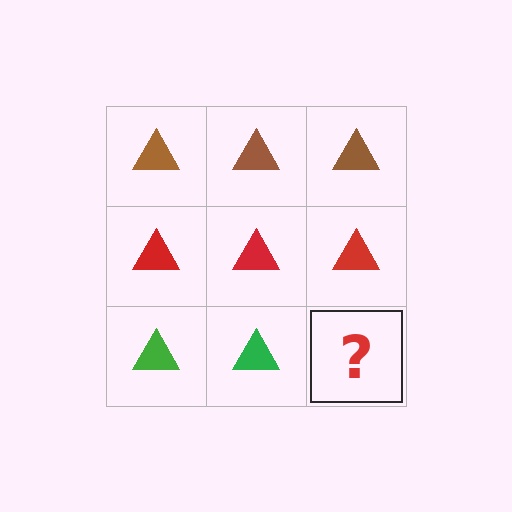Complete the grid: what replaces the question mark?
The question mark should be replaced with a green triangle.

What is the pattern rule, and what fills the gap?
The rule is that each row has a consistent color. The gap should be filled with a green triangle.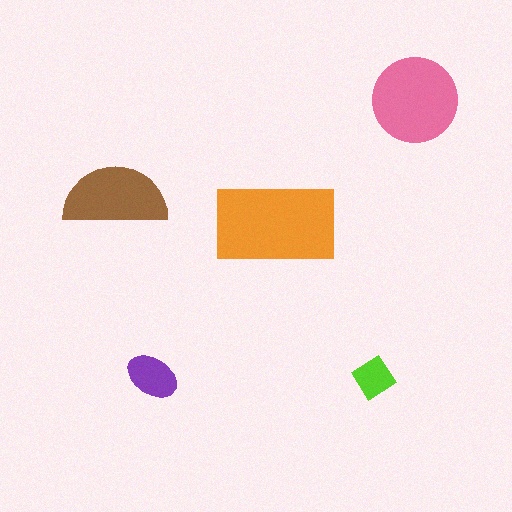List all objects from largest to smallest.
The orange rectangle, the pink circle, the brown semicircle, the purple ellipse, the lime diamond.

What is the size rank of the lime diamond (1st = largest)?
5th.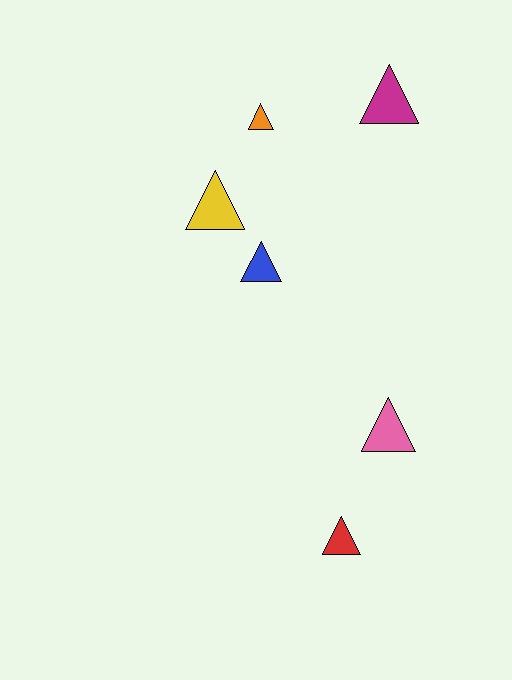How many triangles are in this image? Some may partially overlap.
There are 6 triangles.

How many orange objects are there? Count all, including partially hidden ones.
There is 1 orange object.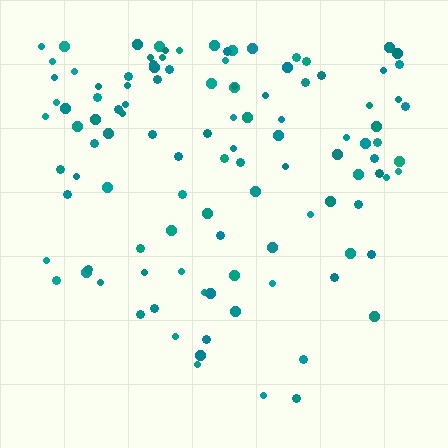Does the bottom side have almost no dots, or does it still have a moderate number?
Still a moderate number, just noticeably fewer than the top.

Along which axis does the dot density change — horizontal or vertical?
Vertical.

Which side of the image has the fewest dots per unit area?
The bottom.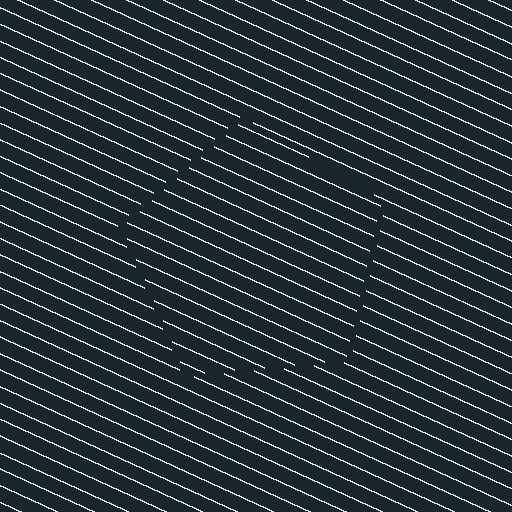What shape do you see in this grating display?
An illusory pentagon. The interior of the shape contains the same grating, shifted by half a period — the contour is defined by the phase discontinuity where line-ends from the inner and outer gratings abut.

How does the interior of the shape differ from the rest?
The interior of the shape contains the same grating, shifted by half a period — the contour is defined by the phase discontinuity where line-ends from the inner and outer gratings abut.